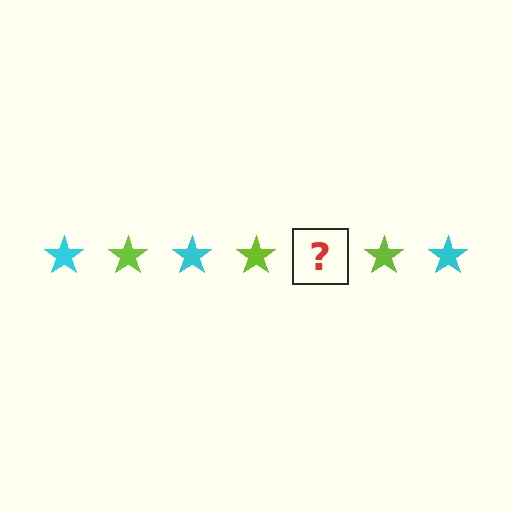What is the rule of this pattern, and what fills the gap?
The rule is that the pattern cycles through cyan, lime stars. The gap should be filled with a cyan star.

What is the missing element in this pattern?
The missing element is a cyan star.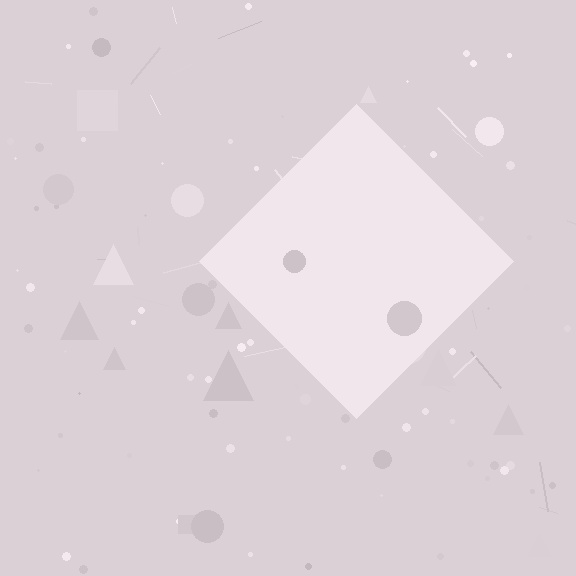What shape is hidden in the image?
A diamond is hidden in the image.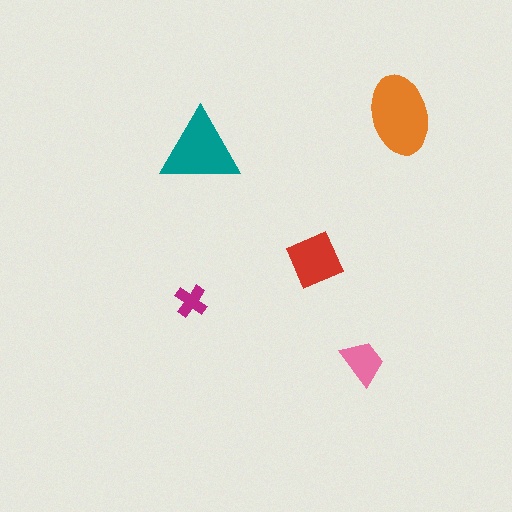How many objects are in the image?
There are 5 objects in the image.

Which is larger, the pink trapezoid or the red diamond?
The red diamond.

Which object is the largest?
The orange ellipse.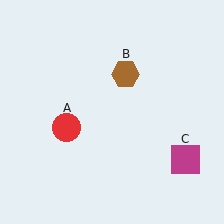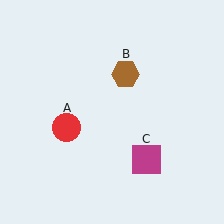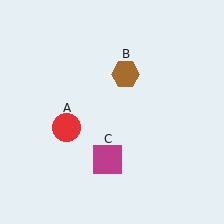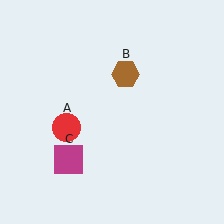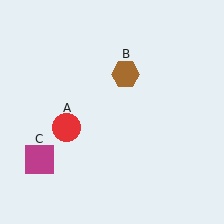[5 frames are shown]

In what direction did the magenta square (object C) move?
The magenta square (object C) moved left.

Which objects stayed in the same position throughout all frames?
Red circle (object A) and brown hexagon (object B) remained stationary.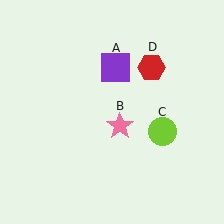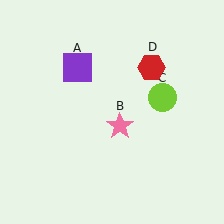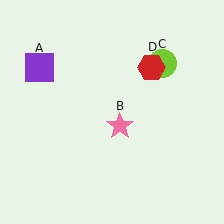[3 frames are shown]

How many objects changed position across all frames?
2 objects changed position: purple square (object A), lime circle (object C).